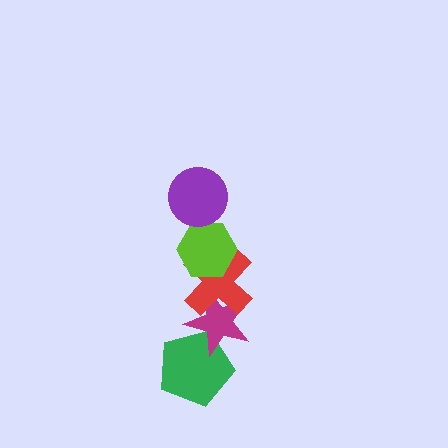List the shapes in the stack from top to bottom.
From top to bottom: the purple circle, the lime hexagon, the red cross, the magenta star, the green pentagon.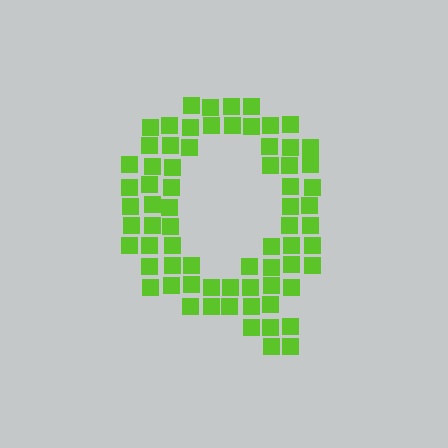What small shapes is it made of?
It is made of small squares.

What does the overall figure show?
The overall figure shows the letter Q.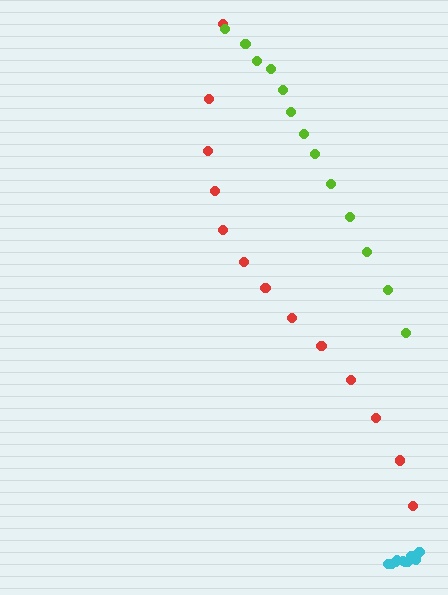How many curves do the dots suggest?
There are 3 distinct paths.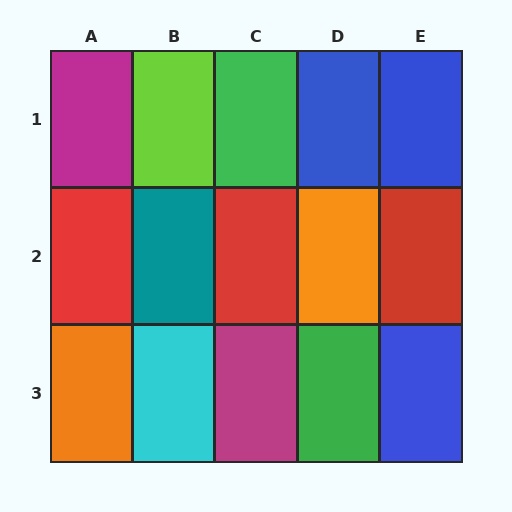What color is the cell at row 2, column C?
Red.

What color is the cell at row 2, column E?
Red.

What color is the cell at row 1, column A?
Magenta.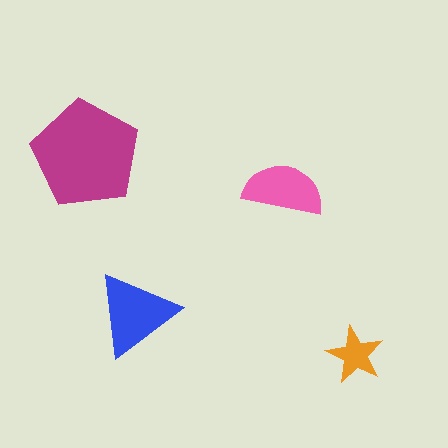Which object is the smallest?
The orange star.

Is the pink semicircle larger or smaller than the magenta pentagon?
Smaller.